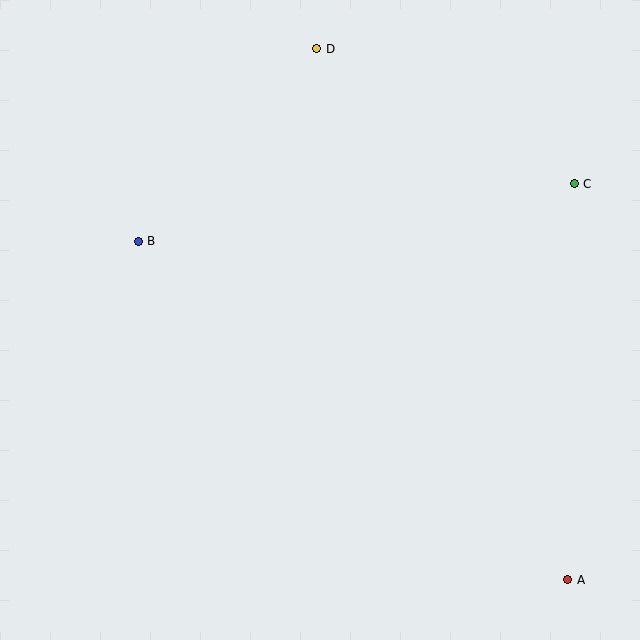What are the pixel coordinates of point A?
Point A is at (568, 580).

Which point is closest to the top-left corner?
Point B is closest to the top-left corner.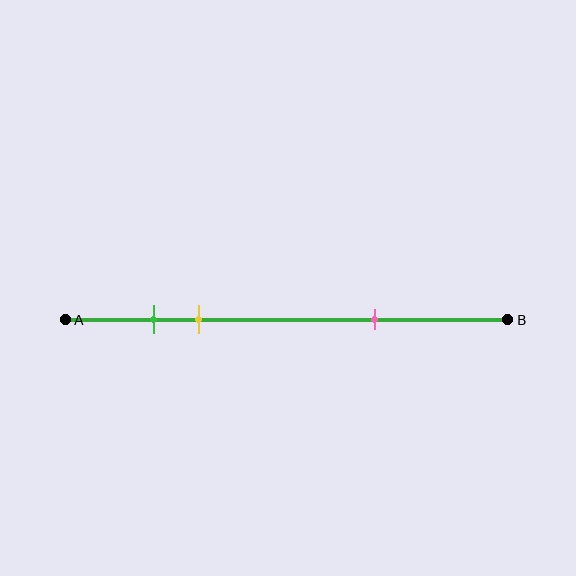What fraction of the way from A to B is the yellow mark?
The yellow mark is approximately 30% (0.3) of the way from A to B.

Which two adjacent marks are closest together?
The green and yellow marks are the closest adjacent pair.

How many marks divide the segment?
There are 3 marks dividing the segment.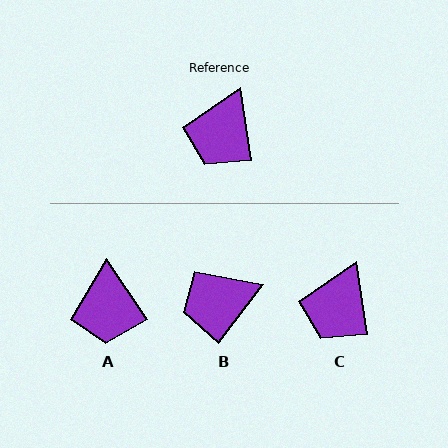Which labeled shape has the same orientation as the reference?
C.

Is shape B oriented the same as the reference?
No, it is off by about 46 degrees.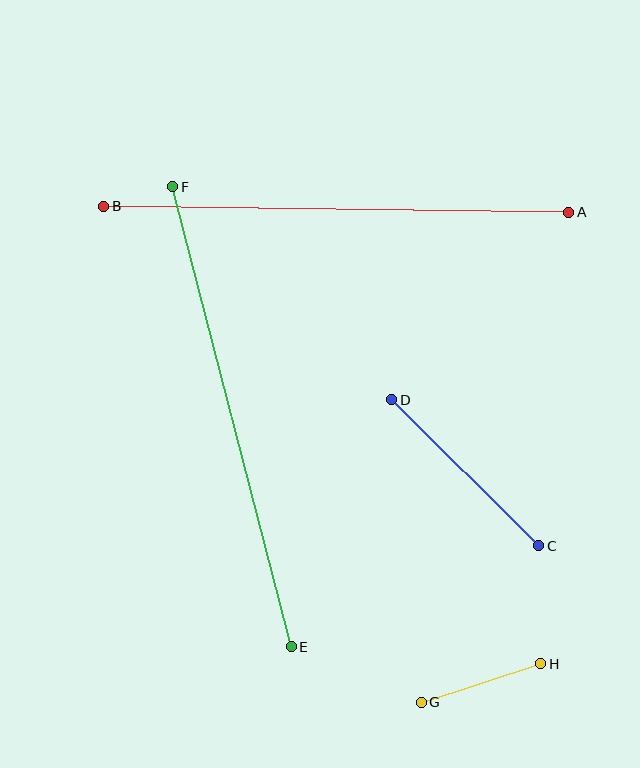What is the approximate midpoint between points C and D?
The midpoint is at approximately (465, 473) pixels.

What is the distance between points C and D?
The distance is approximately 207 pixels.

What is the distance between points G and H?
The distance is approximately 126 pixels.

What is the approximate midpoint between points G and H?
The midpoint is at approximately (481, 683) pixels.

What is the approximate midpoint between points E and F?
The midpoint is at approximately (232, 417) pixels.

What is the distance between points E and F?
The distance is approximately 475 pixels.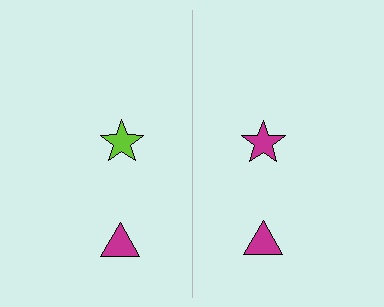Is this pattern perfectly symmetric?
No, the pattern is not perfectly symmetric. The magenta star on the right side breaks the symmetry — its mirror counterpart is lime.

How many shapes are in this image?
There are 4 shapes in this image.